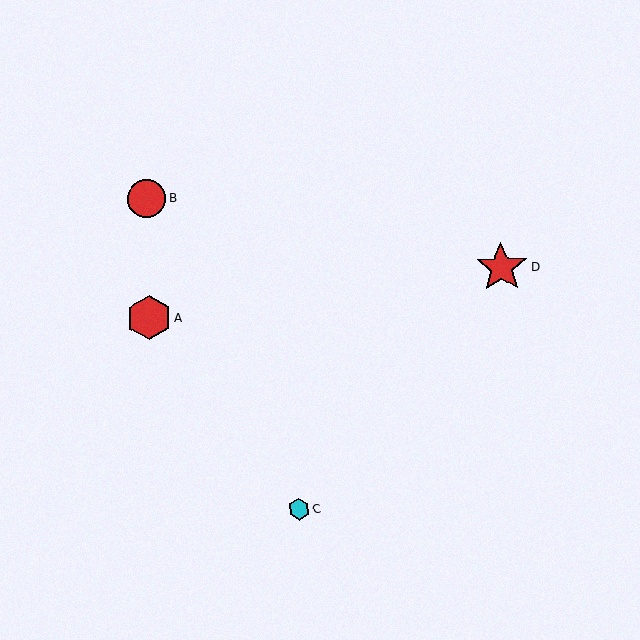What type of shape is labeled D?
Shape D is a red star.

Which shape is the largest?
The red star (labeled D) is the largest.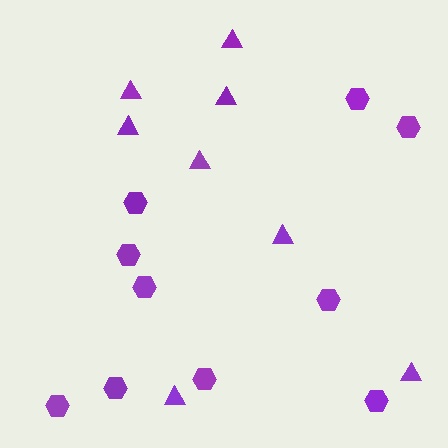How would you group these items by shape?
There are 2 groups: one group of triangles (8) and one group of hexagons (10).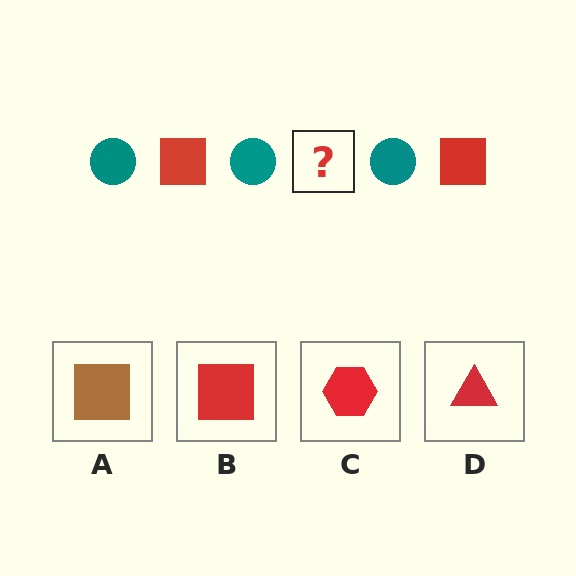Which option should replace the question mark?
Option B.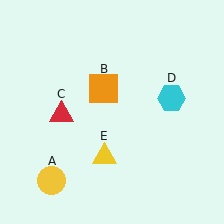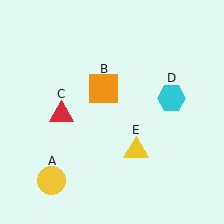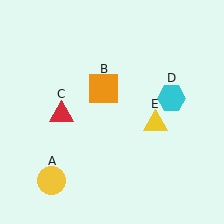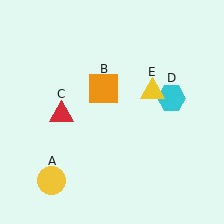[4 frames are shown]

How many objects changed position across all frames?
1 object changed position: yellow triangle (object E).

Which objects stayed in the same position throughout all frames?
Yellow circle (object A) and orange square (object B) and red triangle (object C) and cyan hexagon (object D) remained stationary.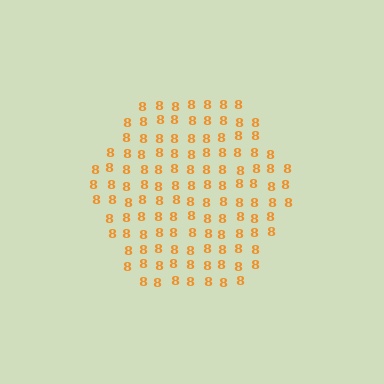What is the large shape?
The large shape is a hexagon.